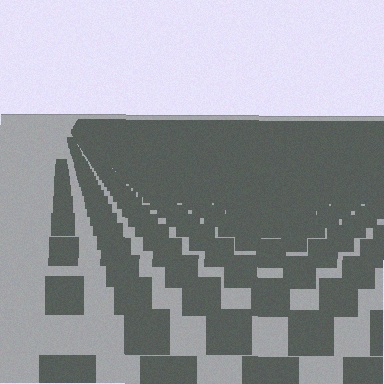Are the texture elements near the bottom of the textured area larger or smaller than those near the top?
Larger. Near the bottom, elements are closer to the viewer and appear at a bigger on-screen size.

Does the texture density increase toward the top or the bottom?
Density increases toward the top.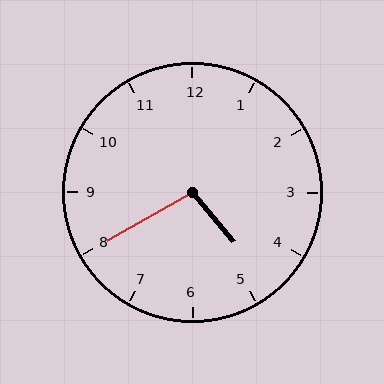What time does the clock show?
4:40.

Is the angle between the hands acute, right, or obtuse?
It is obtuse.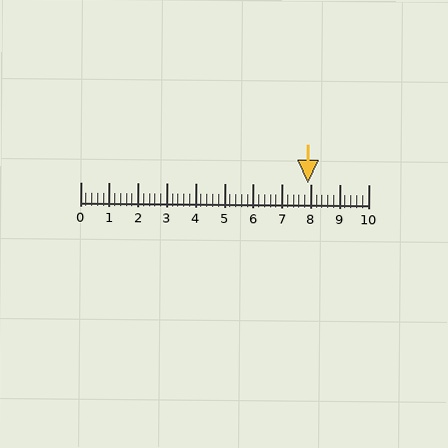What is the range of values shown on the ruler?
The ruler shows values from 0 to 10.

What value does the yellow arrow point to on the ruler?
The yellow arrow points to approximately 7.9.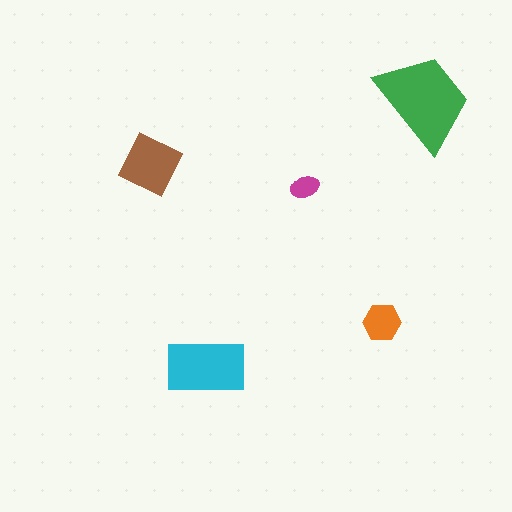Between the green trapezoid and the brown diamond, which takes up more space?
The green trapezoid.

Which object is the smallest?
The magenta ellipse.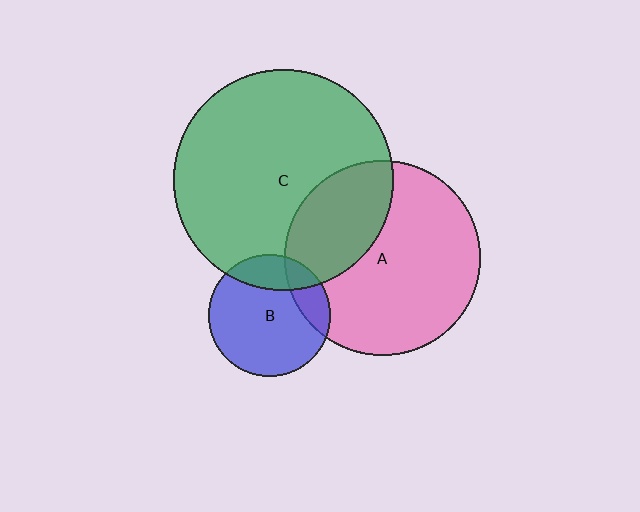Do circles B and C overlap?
Yes.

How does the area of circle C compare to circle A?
Approximately 1.3 times.